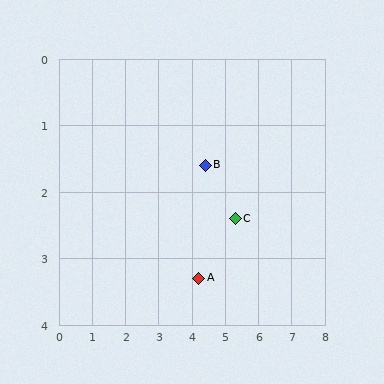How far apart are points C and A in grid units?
Points C and A are about 1.4 grid units apart.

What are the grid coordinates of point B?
Point B is at approximately (4.4, 1.6).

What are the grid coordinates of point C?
Point C is at approximately (5.3, 2.4).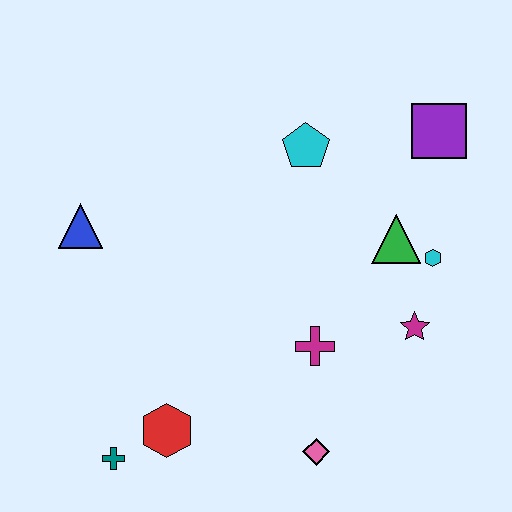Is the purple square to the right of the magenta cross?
Yes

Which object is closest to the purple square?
The green triangle is closest to the purple square.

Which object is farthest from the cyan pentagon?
The teal cross is farthest from the cyan pentagon.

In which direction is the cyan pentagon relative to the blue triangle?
The cyan pentagon is to the right of the blue triangle.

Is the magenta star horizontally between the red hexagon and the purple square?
Yes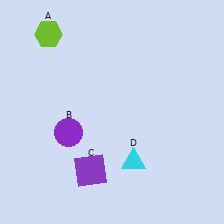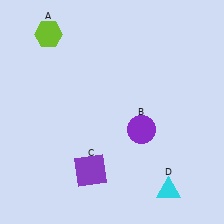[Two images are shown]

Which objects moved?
The objects that moved are: the purple circle (B), the cyan triangle (D).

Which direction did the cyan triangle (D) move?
The cyan triangle (D) moved right.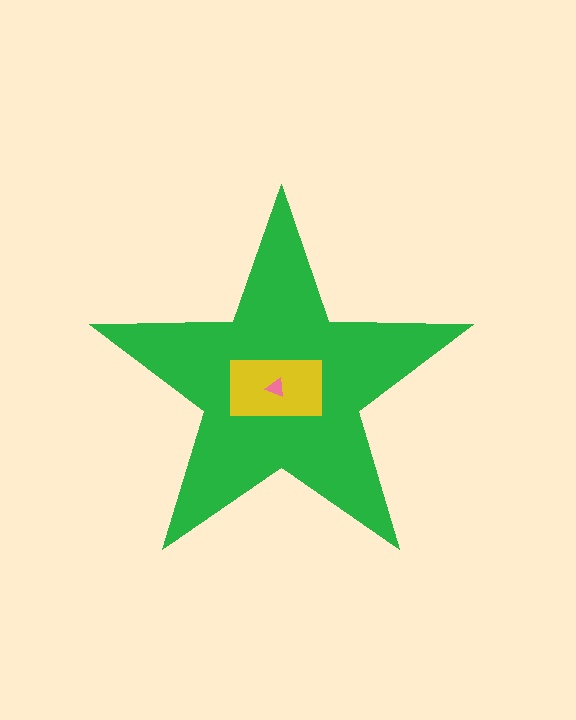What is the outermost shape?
The green star.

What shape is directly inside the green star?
The yellow rectangle.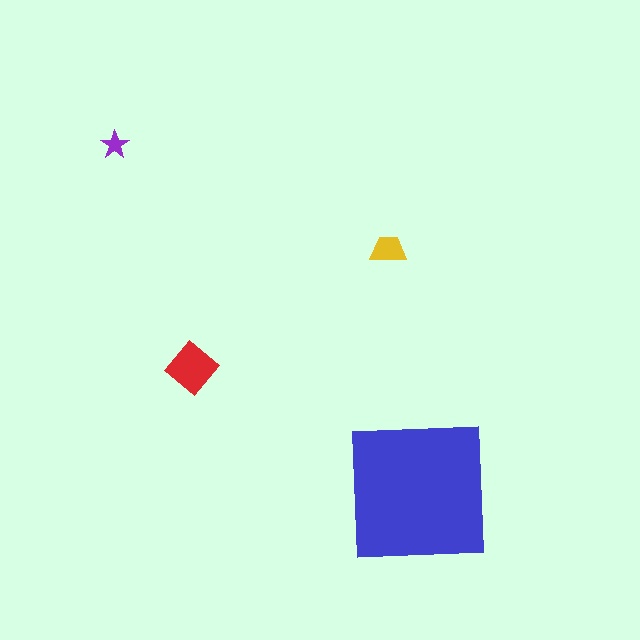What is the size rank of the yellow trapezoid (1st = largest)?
3rd.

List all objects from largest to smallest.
The blue square, the red diamond, the yellow trapezoid, the purple star.